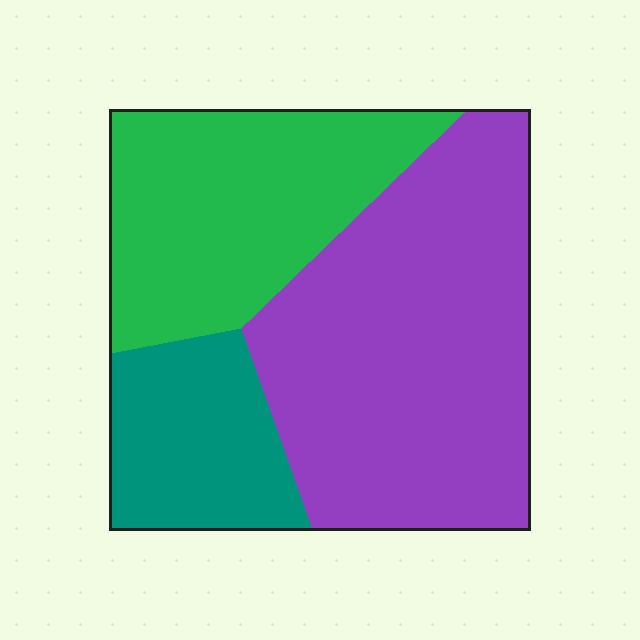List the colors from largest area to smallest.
From largest to smallest: purple, green, teal.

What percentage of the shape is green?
Green covers about 30% of the shape.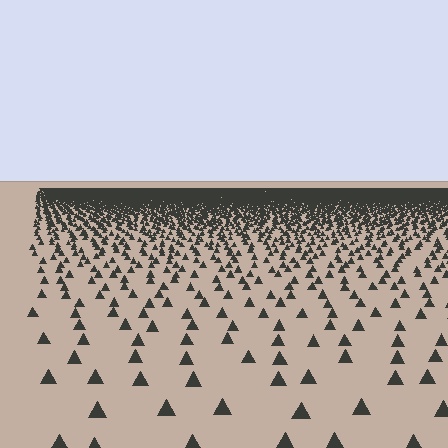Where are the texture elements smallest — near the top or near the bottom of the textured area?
Near the top.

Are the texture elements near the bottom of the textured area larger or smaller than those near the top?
Larger. Near the bottom, elements are closer to the viewer and appear at a bigger on-screen size.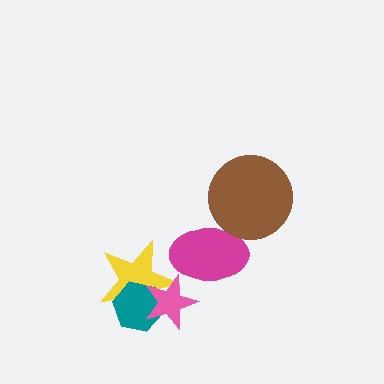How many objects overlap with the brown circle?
1 object overlaps with the brown circle.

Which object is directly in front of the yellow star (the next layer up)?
The teal hexagon is directly in front of the yellow star.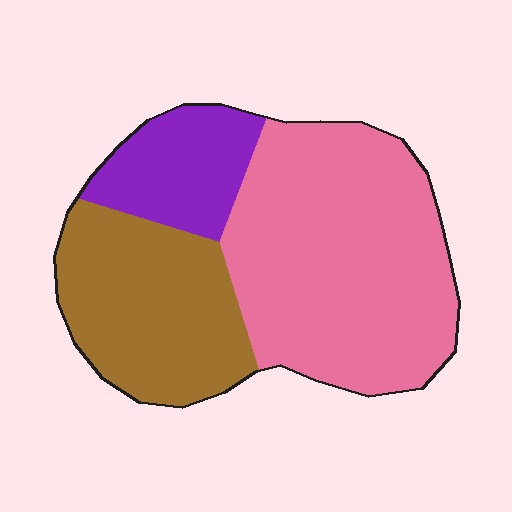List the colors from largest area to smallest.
From largest to smallest: pink, brown, purple.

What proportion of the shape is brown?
Brown covers about 30% of the shape.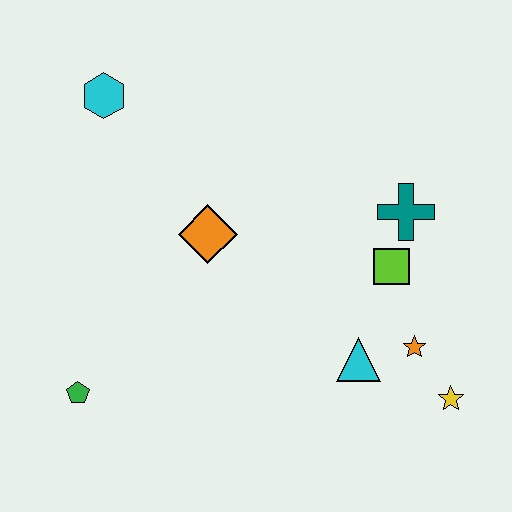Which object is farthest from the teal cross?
The green pentagon is farthest from the teal cross.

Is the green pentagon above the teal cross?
No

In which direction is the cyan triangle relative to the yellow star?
The cyan triangle is to the left of the yellow star.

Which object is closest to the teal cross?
The lime square is closest to the teal cross.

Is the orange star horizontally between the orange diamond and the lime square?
No